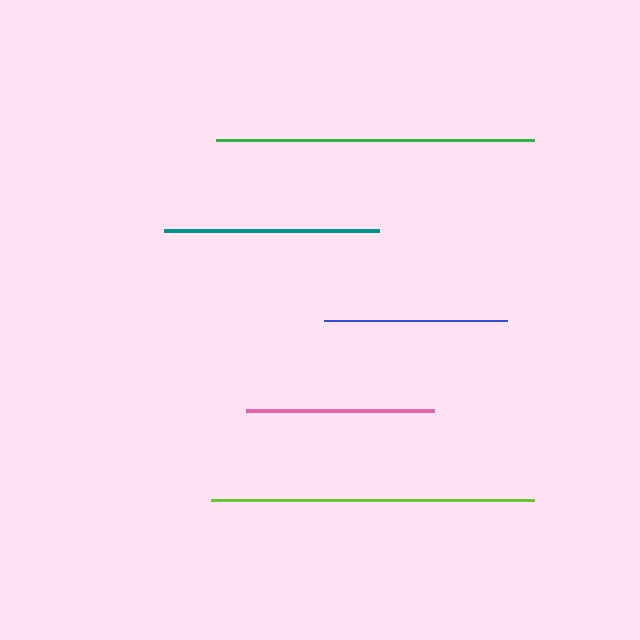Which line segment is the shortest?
The blue line is the shortest at approximately 183 pixels.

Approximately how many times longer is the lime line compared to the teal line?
The lime line is approximately 1.5 times the length of the teal line.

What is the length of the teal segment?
The teal segment is approximately 215 pixels long.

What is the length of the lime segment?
The lime segment is approximately 323 pixels long.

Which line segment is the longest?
The lime line is the longest at approximately 323 pixels.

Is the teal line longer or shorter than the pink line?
The teal line is longer than the pink line.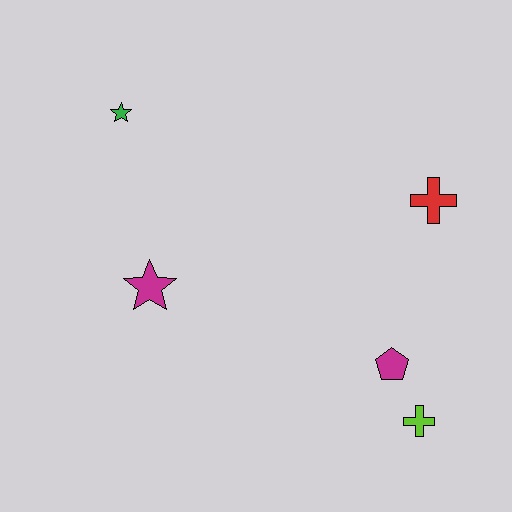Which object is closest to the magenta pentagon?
The lime cross is closest to the magenta pentagon.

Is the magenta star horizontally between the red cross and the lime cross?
No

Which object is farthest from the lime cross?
The green star is farthest from the lime cross.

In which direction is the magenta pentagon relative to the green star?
The magenta pentagon is to the right of the green star.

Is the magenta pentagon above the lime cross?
Yes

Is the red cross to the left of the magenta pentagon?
No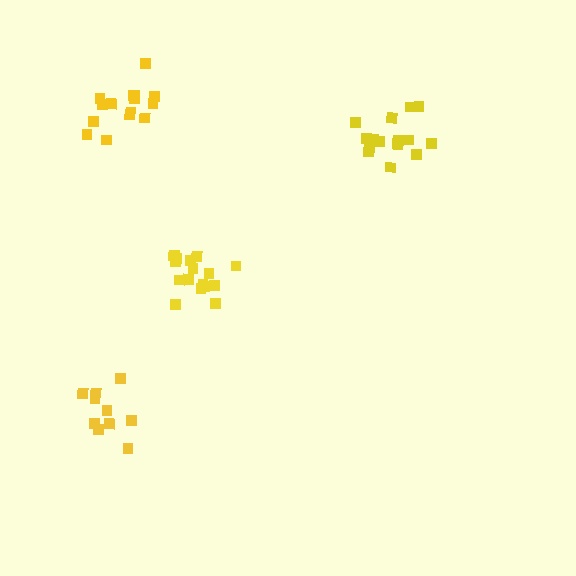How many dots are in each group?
Group 1: 15 dots, Group 2: 15 dots, Group 3: 10 dots, Group 4: 16 dots (56 total).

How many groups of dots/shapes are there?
There are 4 groups.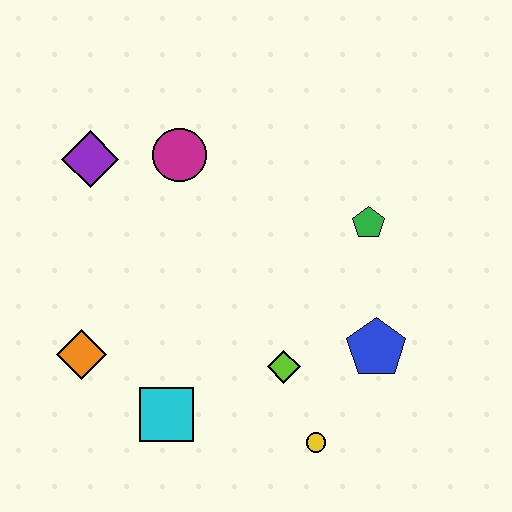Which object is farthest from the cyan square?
The green pentagon is farthest from the cyan square.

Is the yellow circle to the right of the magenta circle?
Yes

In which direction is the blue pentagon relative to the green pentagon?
The blue pentagon is below the green pentagon.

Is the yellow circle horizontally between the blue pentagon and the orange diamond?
Yes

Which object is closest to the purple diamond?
The magenta circle is closest to the purple diamond.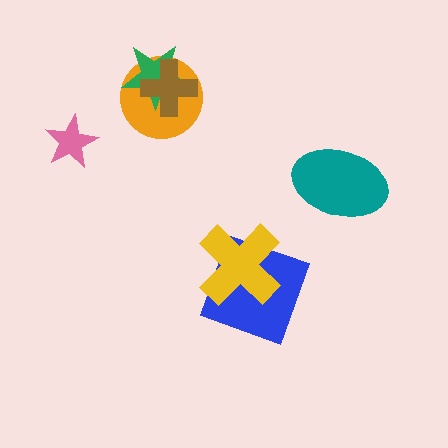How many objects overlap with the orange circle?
2 objects overlap with the orange circle.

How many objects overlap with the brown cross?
2 objects overlap with the brown cross.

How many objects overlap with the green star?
2 objects overlap with the green star.